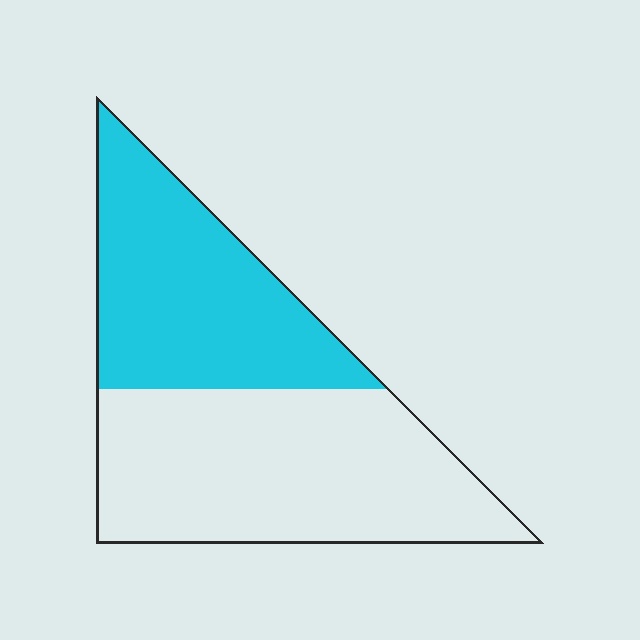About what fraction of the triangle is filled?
About two fifths (2/5).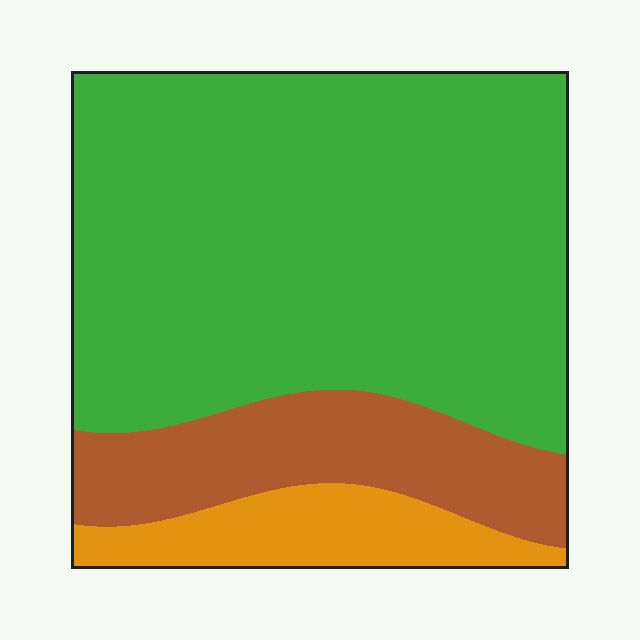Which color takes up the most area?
Green, at roughly 70%.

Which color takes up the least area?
Orange, at roughly 10%.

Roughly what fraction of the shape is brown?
Brown takes up about one fifth (1/5) of the shape.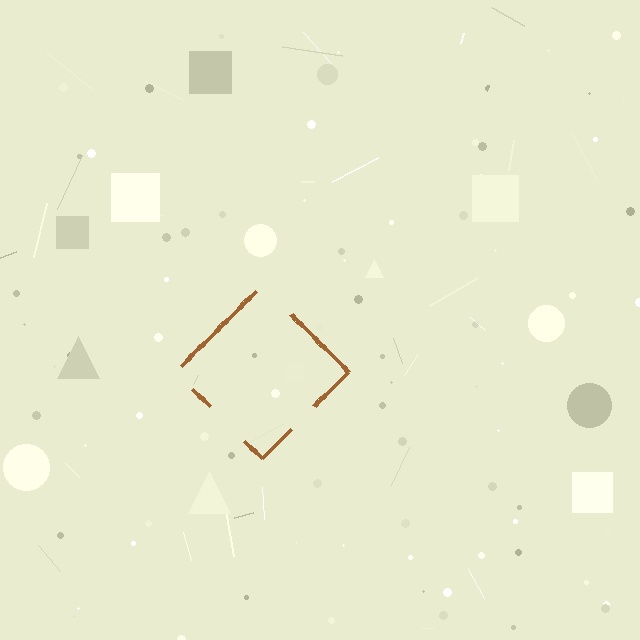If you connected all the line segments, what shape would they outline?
They would outline a diamond.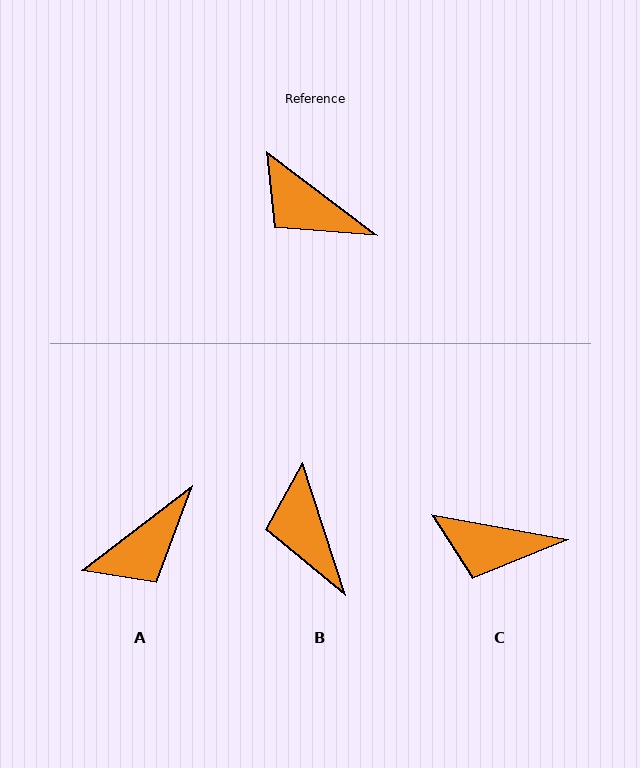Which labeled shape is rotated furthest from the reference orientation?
A, about 74 degrees away.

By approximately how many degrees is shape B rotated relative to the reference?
Approximately 35 degrees clockwise.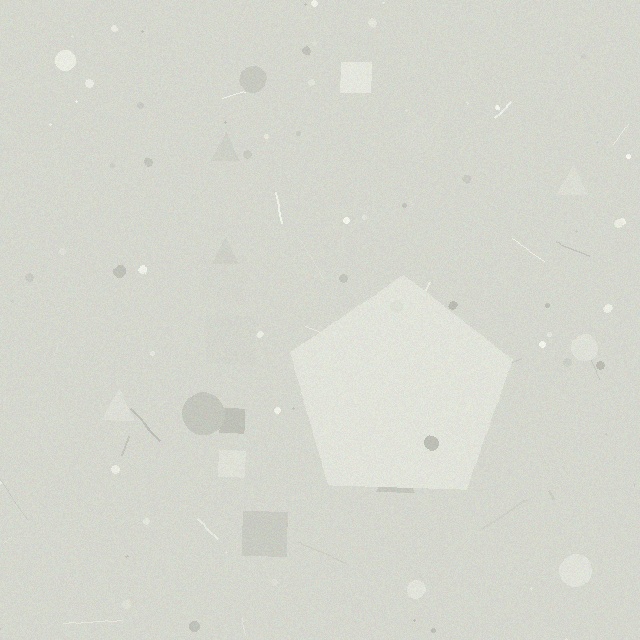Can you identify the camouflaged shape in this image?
The camouflaged shape is a pentagon.